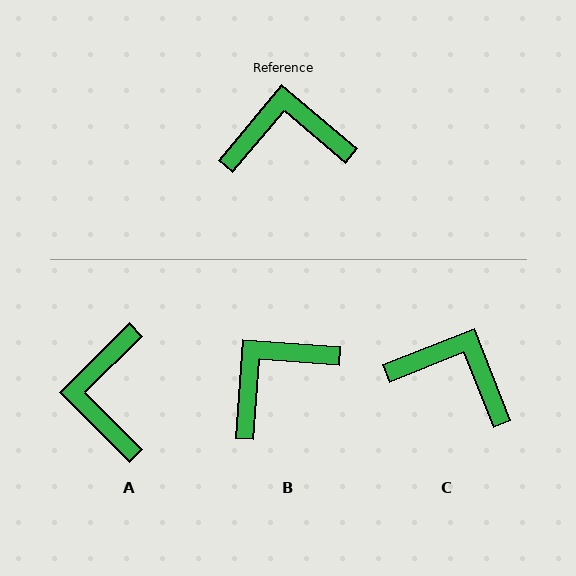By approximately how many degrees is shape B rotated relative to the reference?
Approximately 36 degrees counter-clockwise.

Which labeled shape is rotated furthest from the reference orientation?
A, about 85 degrees away.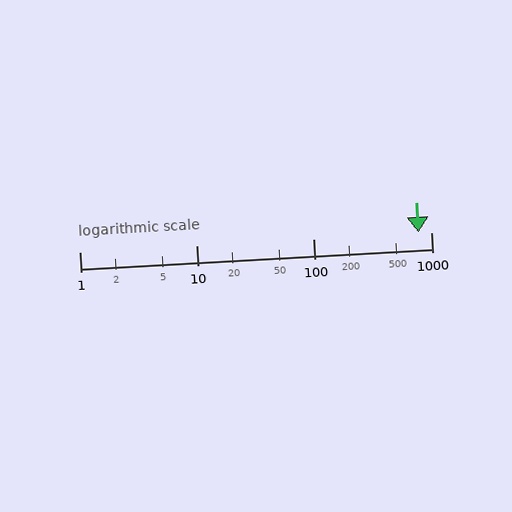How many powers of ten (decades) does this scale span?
The scale spans 3 decades, from 1 to 1000.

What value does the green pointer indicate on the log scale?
The pointer indicates approximately 790.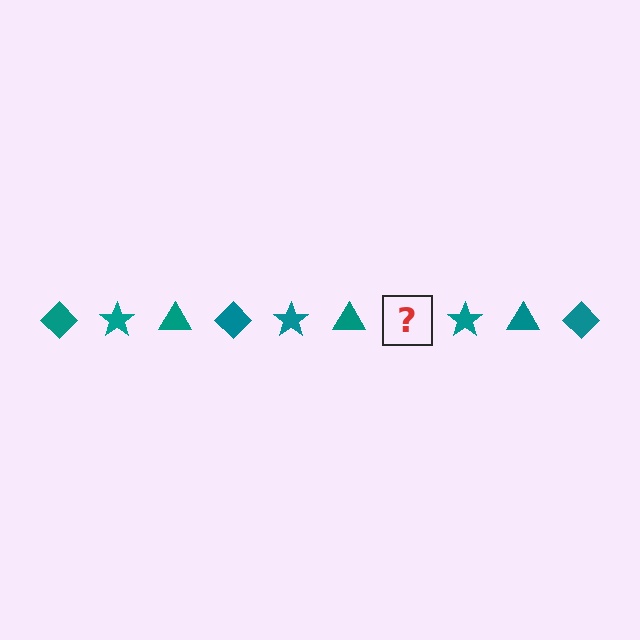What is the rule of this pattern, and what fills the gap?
The rule is that the pattern cycles through diamond, star, triangle shapes in teal. The gap should be filled with a teal diamond.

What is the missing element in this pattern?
The missing element is a teal diamond.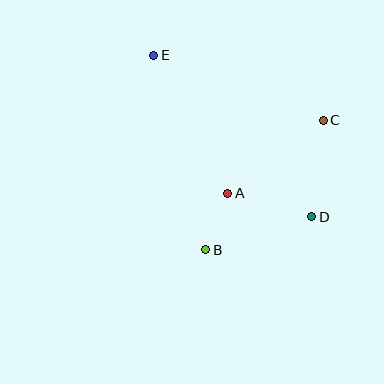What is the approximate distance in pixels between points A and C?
The distance between A and C is approximately 120 pixels.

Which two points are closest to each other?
Points A and B are closest to each other.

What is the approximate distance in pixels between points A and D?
The distance between A and D is approximately 87 pixels.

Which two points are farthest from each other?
Points D and E are farthest from each other.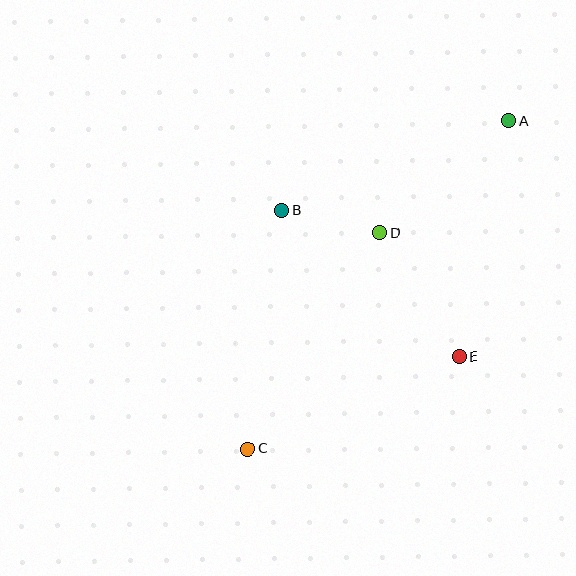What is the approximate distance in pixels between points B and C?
The distance between B and C is approximately 241 pixels.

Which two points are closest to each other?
Points B and D are closest to each other.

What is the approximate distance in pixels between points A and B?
The distance between A and B is approximately 244 pixels.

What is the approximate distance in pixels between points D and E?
The distance between D and E is approximately 147 pixels.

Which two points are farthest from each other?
Points A and C are farthest from each other.